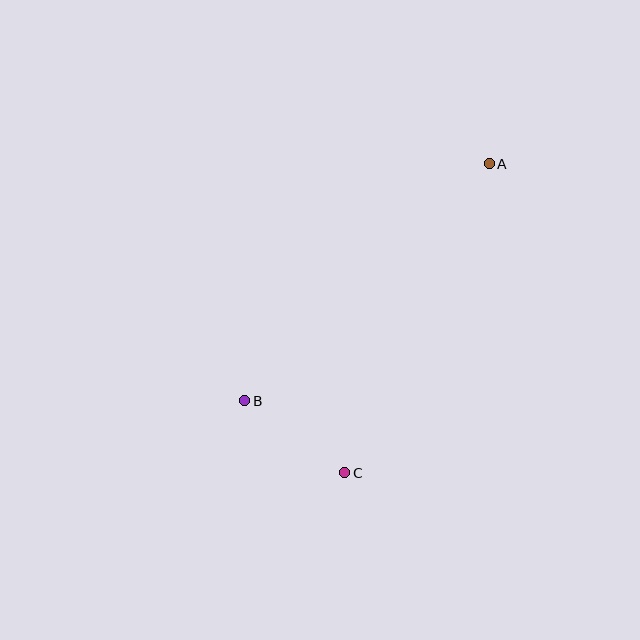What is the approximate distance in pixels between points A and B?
The distance between A and B is approximately 341 pixels.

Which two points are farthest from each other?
Points A and C are farthest from each other.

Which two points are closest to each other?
Points B and C are closest to each other.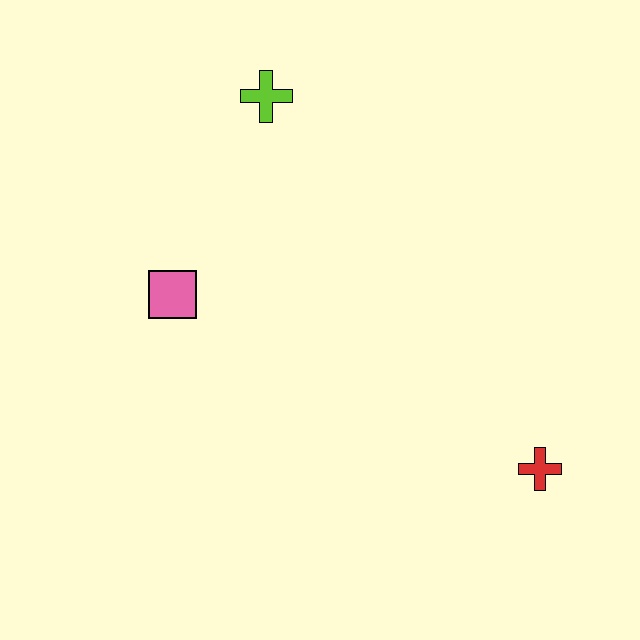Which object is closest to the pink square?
The lime cross is closest to the pink square.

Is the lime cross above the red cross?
Yes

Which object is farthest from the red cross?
The lime cross is farthest from the red cross.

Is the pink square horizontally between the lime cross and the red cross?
No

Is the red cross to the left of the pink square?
No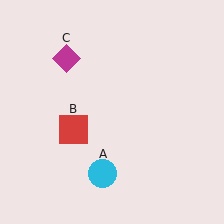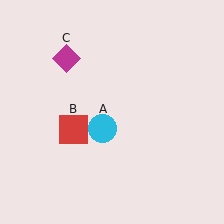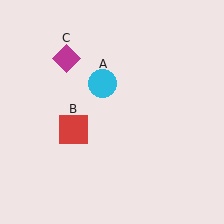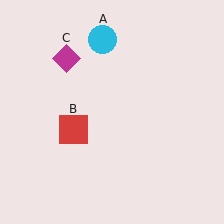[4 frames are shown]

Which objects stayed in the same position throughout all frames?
Red square (object B) and magenta diamond (object C) remained stationary.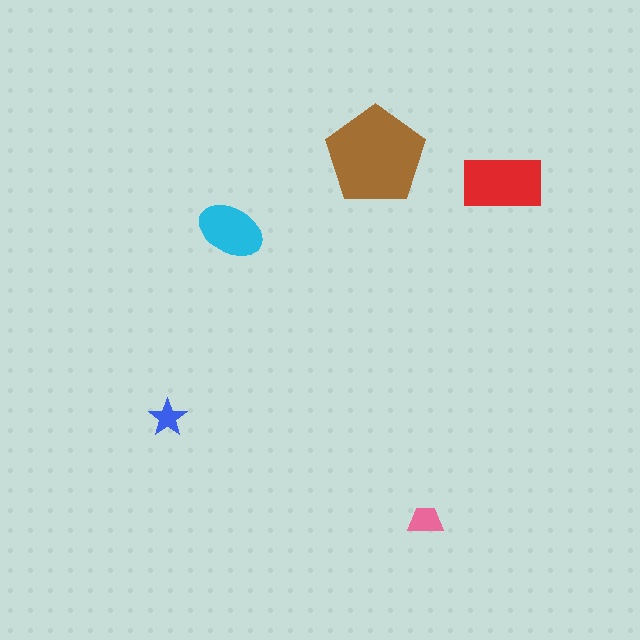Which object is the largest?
The brown pentagon.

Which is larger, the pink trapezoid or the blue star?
The pink trapezoid.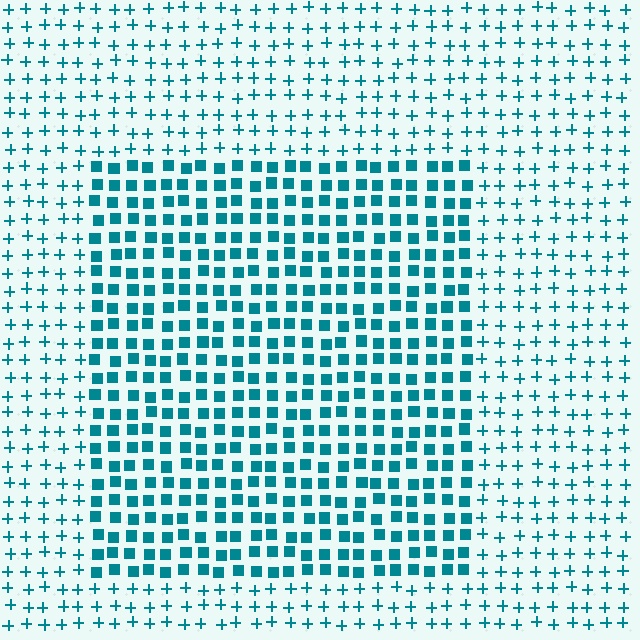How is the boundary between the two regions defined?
The boundary is defined by a change in element shape: squares inside vs. plus signs outside. All elements share the same color and spacing.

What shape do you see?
I see a rectangle.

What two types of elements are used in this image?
The image uses squares inside the rectangle region and plus signs outside it.